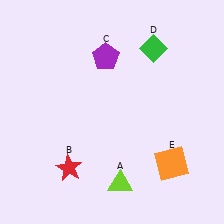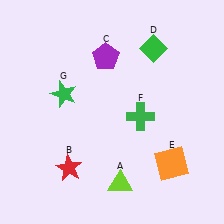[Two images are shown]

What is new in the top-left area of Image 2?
A green star (G) was added in the top-left area of Image 2.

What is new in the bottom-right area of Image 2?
A green cross (F) was added in the bottom-right area of Image 2.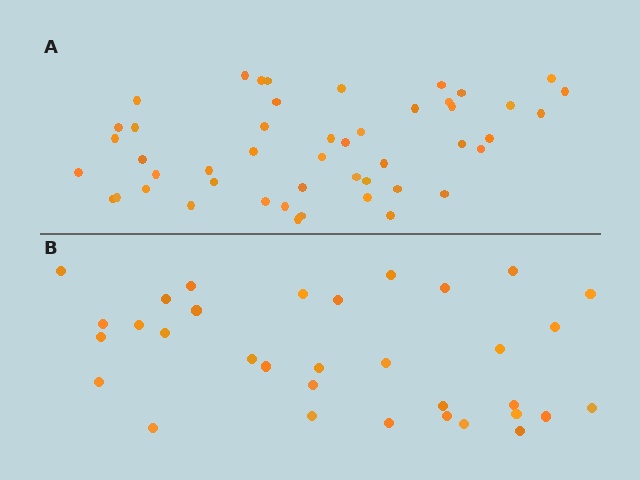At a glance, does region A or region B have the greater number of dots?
Region A (the top region) has more dots.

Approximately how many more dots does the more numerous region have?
Region A has approximately 15 more dots than region B.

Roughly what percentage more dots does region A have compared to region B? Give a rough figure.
About 45% more.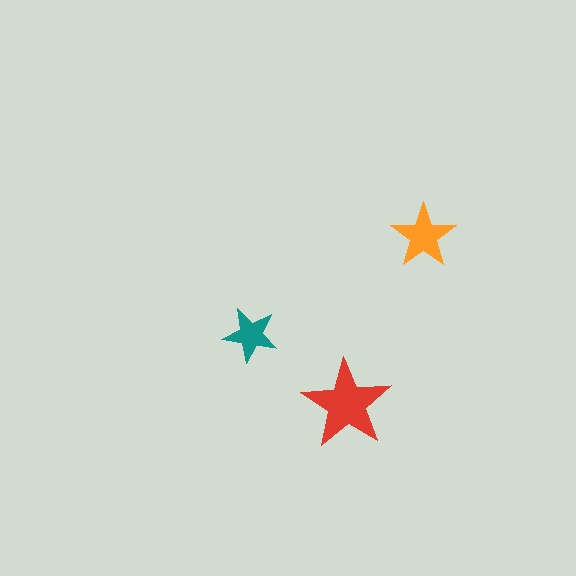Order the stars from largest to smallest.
the red one, the orange one, the teal one.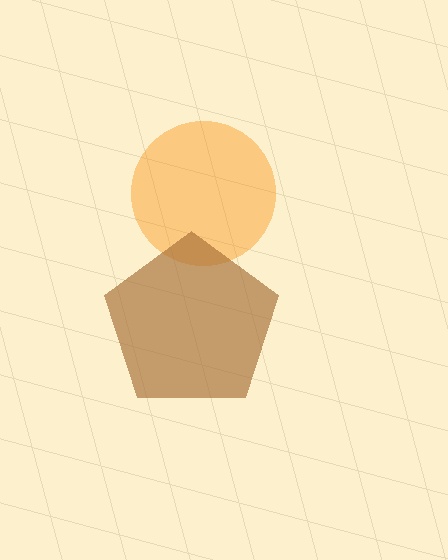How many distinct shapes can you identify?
There are 2 distinct shapes: an orange circle, a brown pentagon.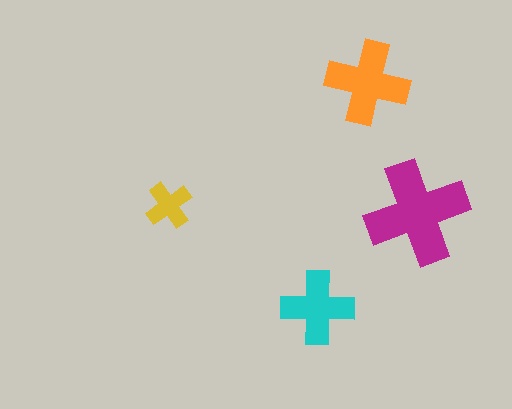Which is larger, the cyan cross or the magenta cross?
The magenta one.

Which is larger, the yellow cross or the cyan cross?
The cyan one.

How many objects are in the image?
There are 4 objects in the image.